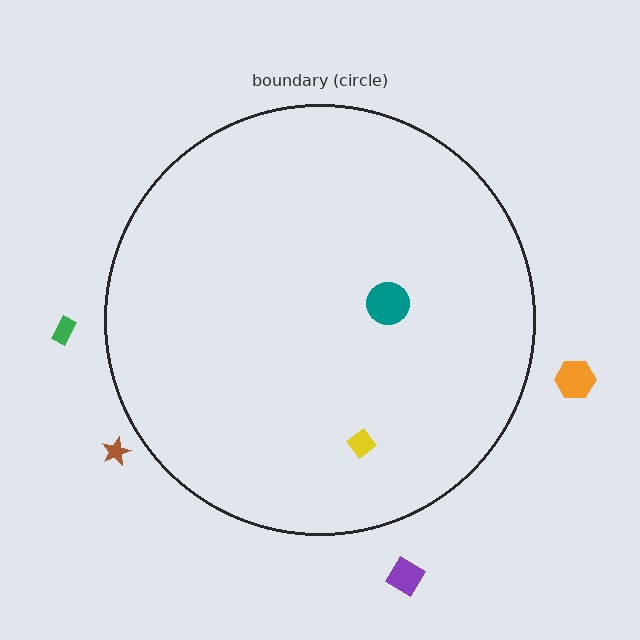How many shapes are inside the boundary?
2 inside, 4 outside.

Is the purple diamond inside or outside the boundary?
Outside.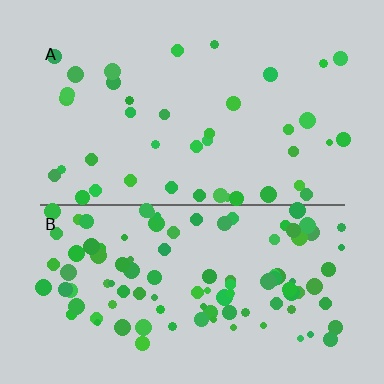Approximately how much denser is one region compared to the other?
Approximately 2.6× — region B over region A.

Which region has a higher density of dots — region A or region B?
B (the bottom).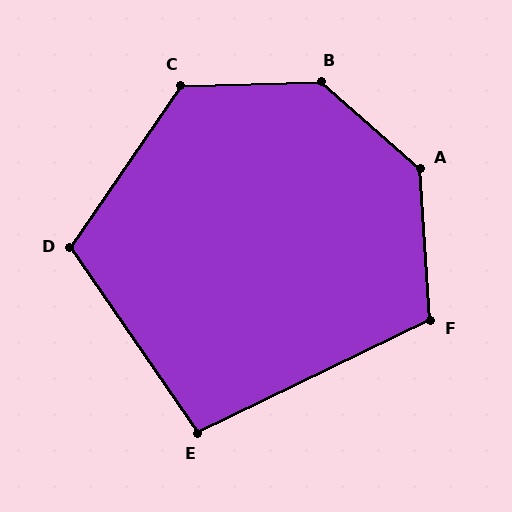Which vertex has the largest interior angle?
B, at approximately 137 degrees.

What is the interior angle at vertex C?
Approximately 126 degrees (obtuse).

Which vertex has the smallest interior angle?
E, at approximately 99 degrees.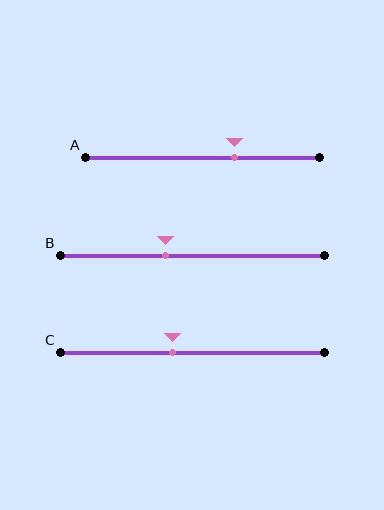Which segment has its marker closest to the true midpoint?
Segment C has its marker closest to the true midpoint.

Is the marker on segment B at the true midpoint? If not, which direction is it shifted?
No, the marker on segment B is shifted to the left by about 10% of the segment length.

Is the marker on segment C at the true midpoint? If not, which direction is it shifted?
No, the marker on segment C is shifted to the left by about 8% of the segment length.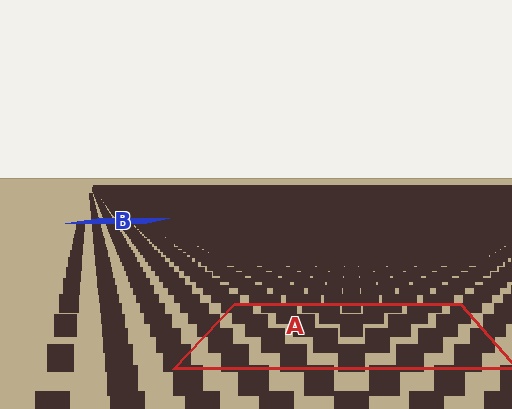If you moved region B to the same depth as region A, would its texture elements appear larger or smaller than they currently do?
They would appear larger. At a closer depth, the same texture elements are projected at a bigger on-screen size.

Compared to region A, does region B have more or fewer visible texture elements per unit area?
Region B has more texture elements per unit area — they are packed more densely because it is farther away.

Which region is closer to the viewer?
Region A is closer. The texture elements there are larger and more spread out.